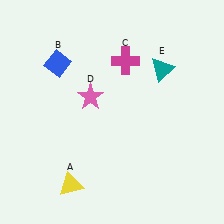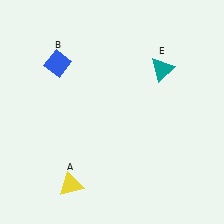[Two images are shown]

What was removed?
The pink star (D), the magenta cross (C) were removed in Image 2.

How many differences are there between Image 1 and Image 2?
There are 2 differences between the two images.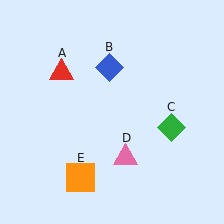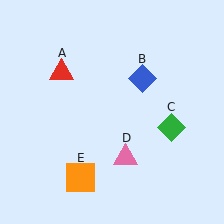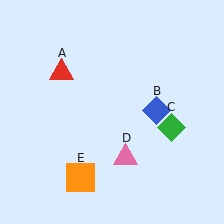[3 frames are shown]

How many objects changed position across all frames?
1 object changed position: blue diamond (object B).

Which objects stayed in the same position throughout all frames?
Red triangle (object A) and green diamond (object C) and pink triangle (object D) and orange square (object E) remained stationary.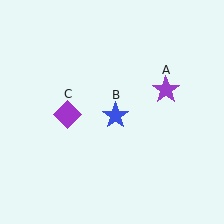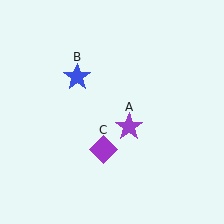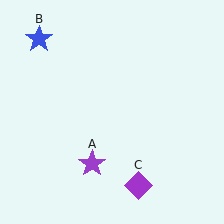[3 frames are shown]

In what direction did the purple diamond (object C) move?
The purple diamond (object C) moved down and to the right.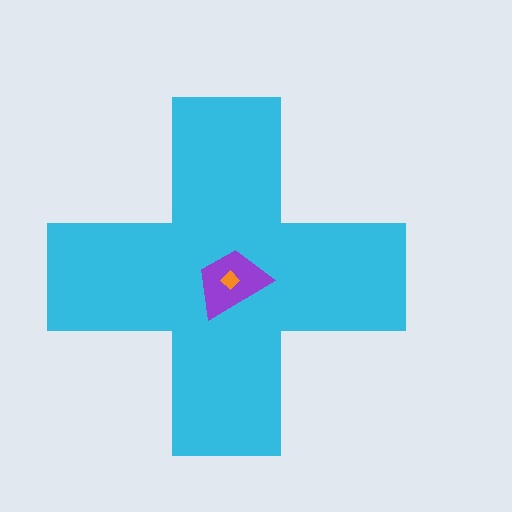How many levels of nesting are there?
3.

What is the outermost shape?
The cyan cross.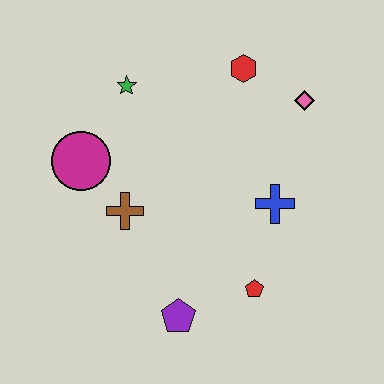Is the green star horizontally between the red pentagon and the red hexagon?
No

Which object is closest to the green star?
The magenta circle is closest to the green star.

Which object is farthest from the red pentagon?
The green star is farthest from the red pentagon.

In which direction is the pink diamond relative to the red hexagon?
The pink diamond is to the right of the red hexagon.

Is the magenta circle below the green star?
Yes